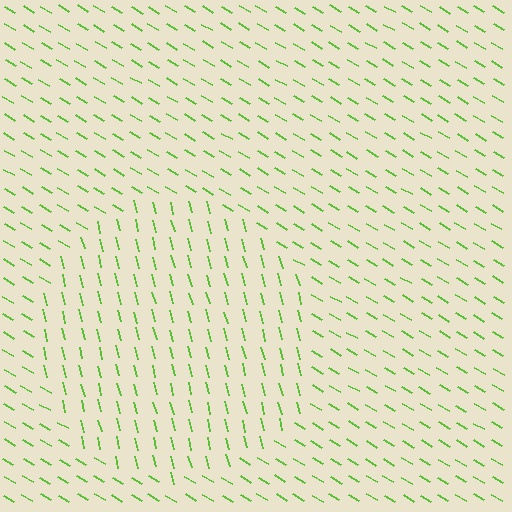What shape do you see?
I see a circle.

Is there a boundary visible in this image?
Yes, there is a texture boundary formed by a change in line orientation.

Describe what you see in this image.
The image is filled with small lime line segments. A circle region in the image has lines oriented differently from the surrounding lines, creating a visible texture boundary.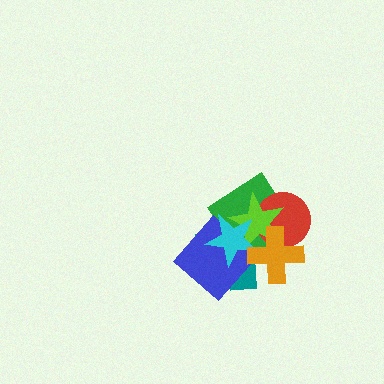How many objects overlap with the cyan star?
5 objects overlap with the cyan star.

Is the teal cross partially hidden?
Yes, it is partially covered by another shape.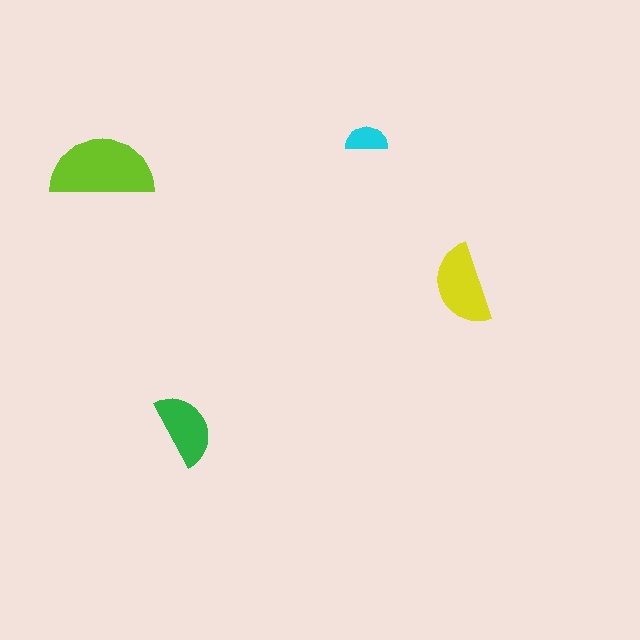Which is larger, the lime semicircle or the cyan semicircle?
The lime one.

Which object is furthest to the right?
The yellow semicircle is rightmost.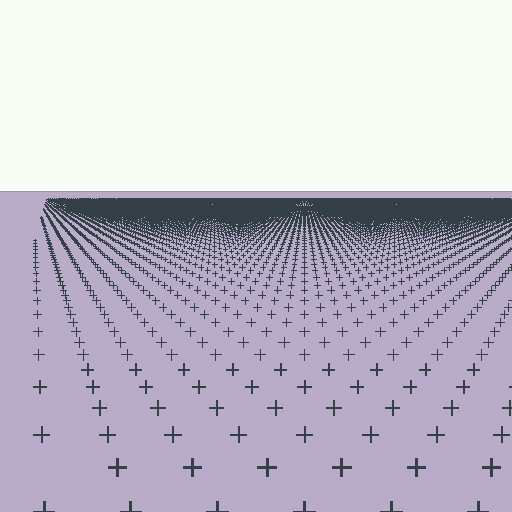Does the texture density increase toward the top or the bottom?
Density increases toward the top.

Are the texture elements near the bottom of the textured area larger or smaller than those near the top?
Larger. Near the bottom, elements are closer to the viewer and appear at a bigger on-screen size.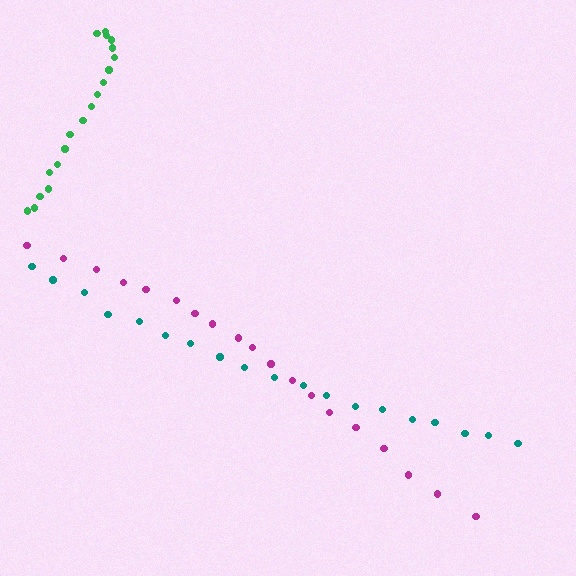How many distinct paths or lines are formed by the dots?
There are 3 distinct paths.